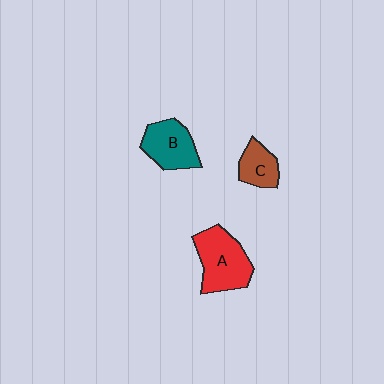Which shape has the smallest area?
Shape C (brown).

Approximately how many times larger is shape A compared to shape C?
Approximately 1.9 times.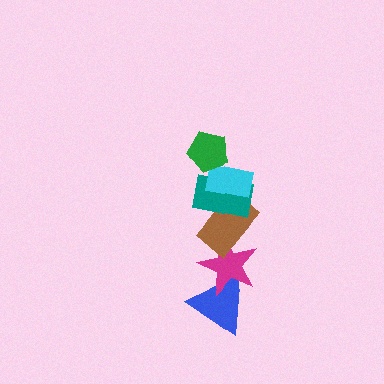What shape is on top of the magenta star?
The brown rectangle is on top of the magenta star.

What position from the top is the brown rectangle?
The brown rectangle is 4th from the top.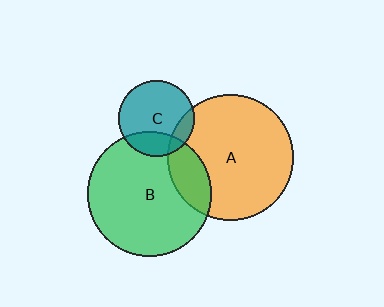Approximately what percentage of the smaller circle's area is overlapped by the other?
Approximately 25%.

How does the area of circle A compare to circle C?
Approximately 2.8 times.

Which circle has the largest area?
Circle A (orange).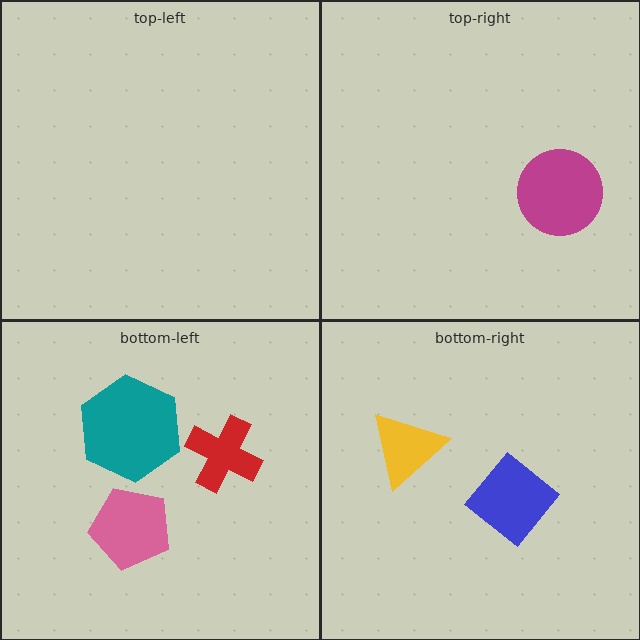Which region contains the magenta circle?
The top-right region.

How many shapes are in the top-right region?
1.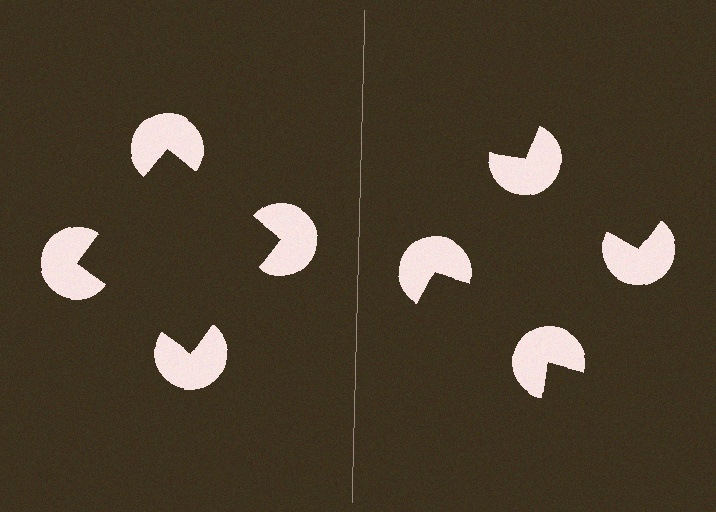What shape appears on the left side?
An illusory square.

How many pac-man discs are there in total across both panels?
8 — 4 on each side.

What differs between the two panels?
The pac-man discs are positioned identically on both sides; only the wedge orientations differ. On the left they align to a square; on the right they are misaligned.